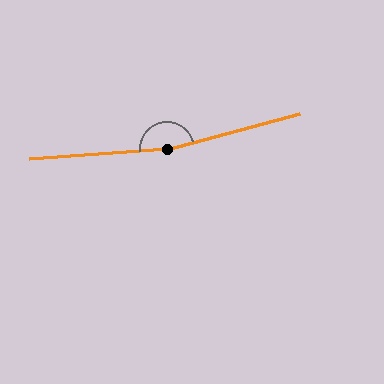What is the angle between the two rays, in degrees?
Approximately 169 degrees.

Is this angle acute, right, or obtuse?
It is obtuse.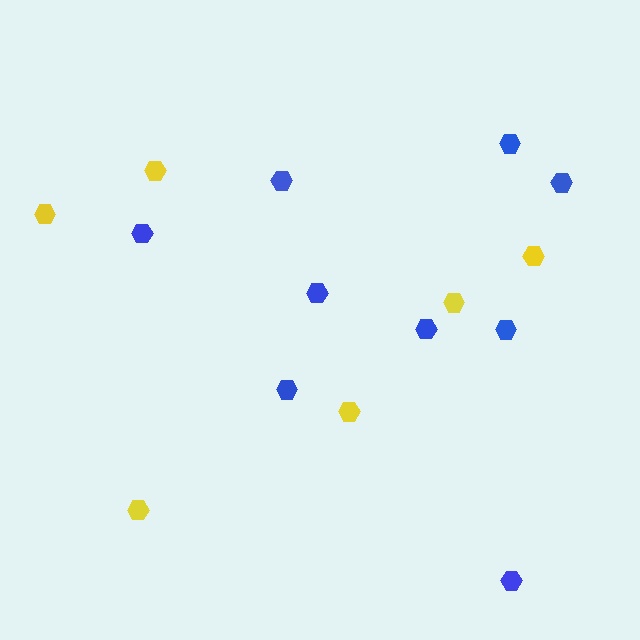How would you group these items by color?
There are 2 groups: one group of blue hexagons (9) and one group of yellow hexagons (6).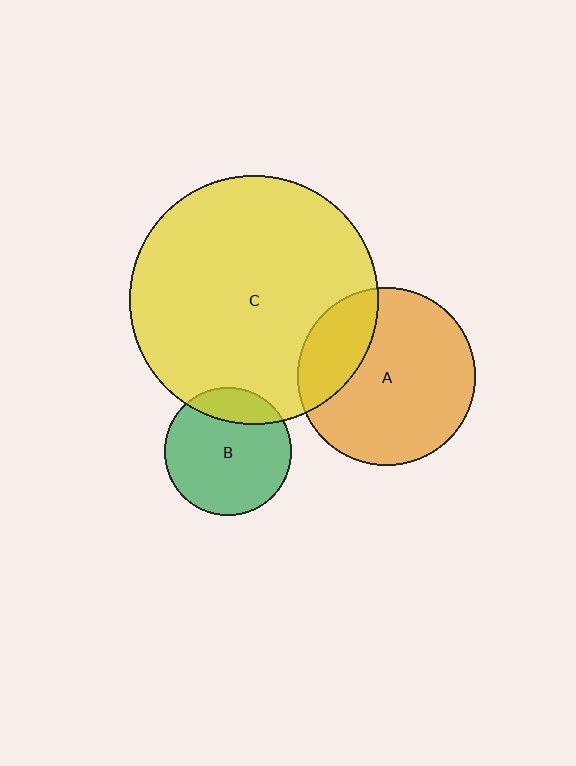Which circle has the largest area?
Circle C (yellow).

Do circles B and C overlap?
Yes.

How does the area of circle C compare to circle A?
Approximately 2.0 times.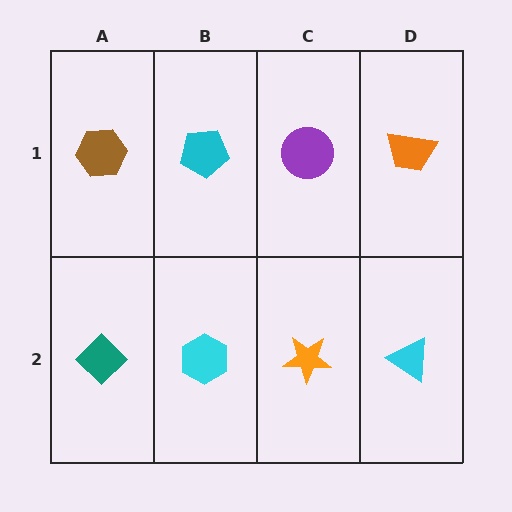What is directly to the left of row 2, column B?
A teal diamond.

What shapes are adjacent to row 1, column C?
An orange star (row 2, column C), a cyan pentagon (row 1, column B), an orange trapezoid (row 1, column D).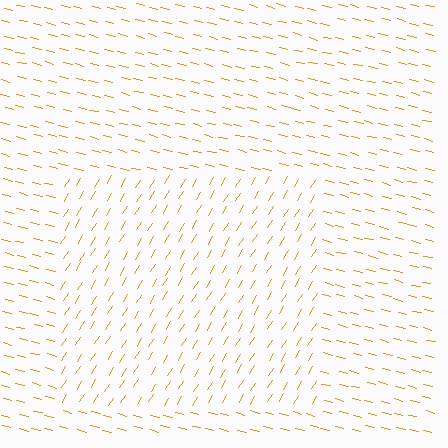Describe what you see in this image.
The image is filled with small orange line segments. A rectangle region in the image has lines oriented differently from the surrounding lines, creating a visible texture boundary.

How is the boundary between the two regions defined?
The boundary is defined purely by a change in line orientation (approximately 73 degrees difference). All lines are the same color and thickness.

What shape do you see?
I see a rectangle.